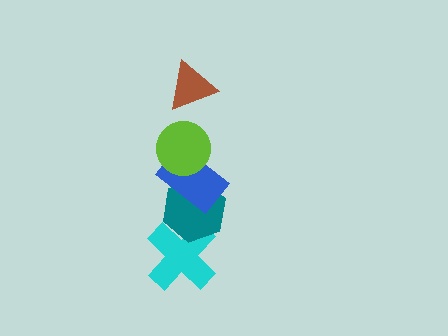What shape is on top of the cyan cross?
The teal hexagon is on top of the cyan cross.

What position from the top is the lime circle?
The lime circle is 2nd from the top.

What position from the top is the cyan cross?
The cyan cross is 5th from the top.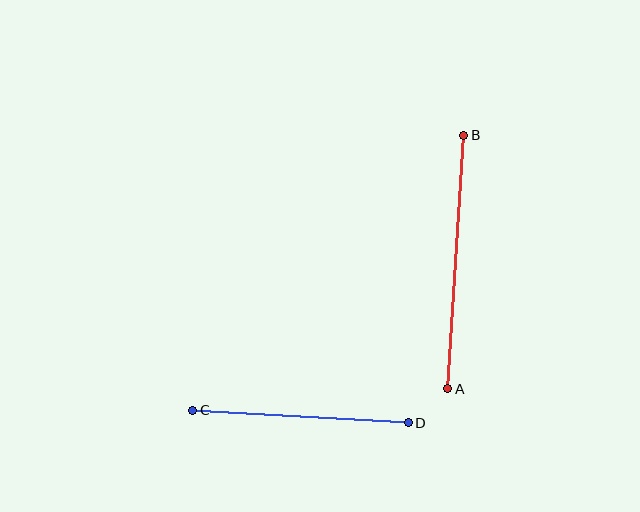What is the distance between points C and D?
The distance is approximately 216 pixels.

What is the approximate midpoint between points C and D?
The midpoint is at approximately (301, 416) pixels.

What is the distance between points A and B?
The distance is approximately 254 pixels.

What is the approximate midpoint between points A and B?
The midpoint is at approximately (456, 262) pixels.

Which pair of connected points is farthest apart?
Points A and B are farthest apart.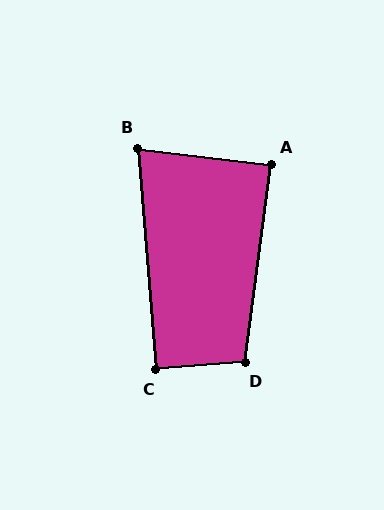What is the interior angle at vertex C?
Approximately 90 degrees (approximately right).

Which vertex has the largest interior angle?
D, at approximately 102 degrees.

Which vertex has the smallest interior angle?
B, at approximately 78 degrees.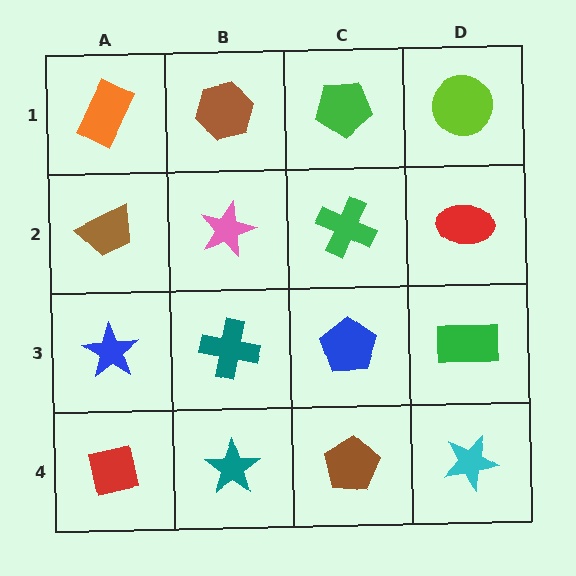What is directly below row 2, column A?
A blue star.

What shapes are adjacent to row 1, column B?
A pink star (row 2, column B), an orange rectangle (row 1, column A), a green pentagon (row 1, column C).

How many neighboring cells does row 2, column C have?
4.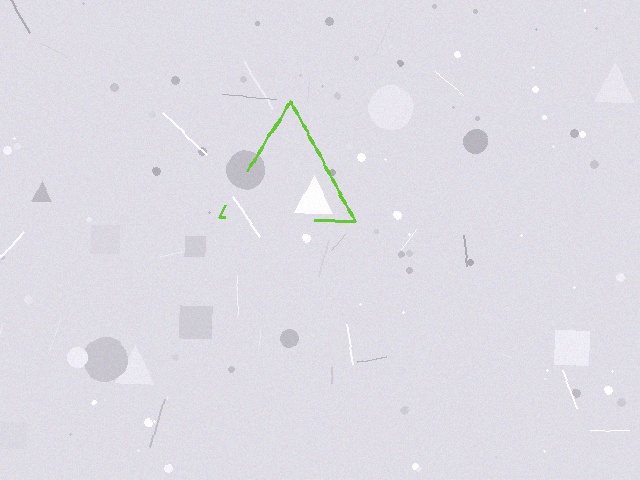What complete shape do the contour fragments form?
The contour fragments form a triangle.